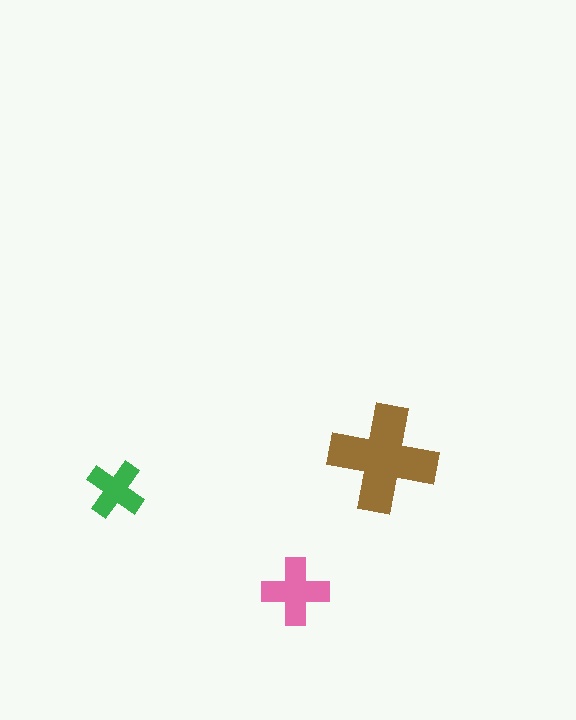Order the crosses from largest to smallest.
the brown one, the pink one, the green one.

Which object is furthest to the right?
The brown cross is rightmost.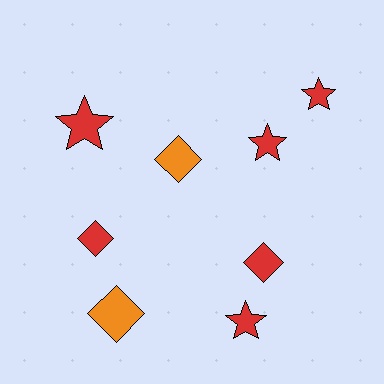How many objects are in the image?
There are 8 objects.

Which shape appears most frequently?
Star, with 4 objects.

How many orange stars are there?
There are no orange stars.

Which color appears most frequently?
Red, with 6 objects.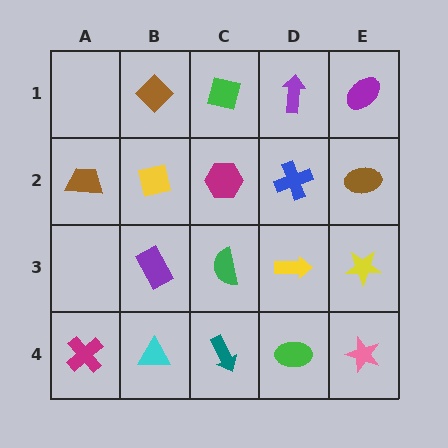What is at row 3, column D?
A yellow arrow.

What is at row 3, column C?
A green semicircle.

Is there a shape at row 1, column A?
No, that cell is empty.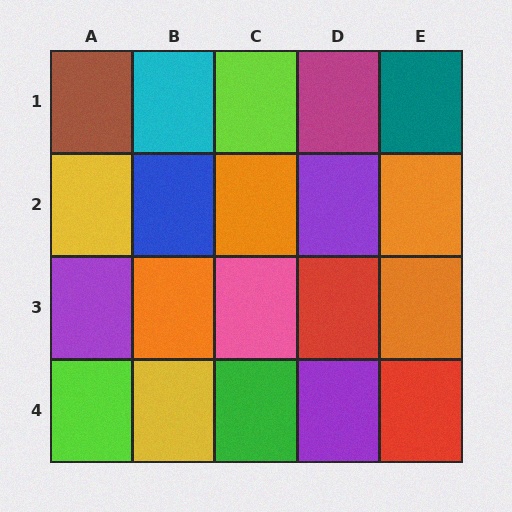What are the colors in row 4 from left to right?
Lime, yellow, green, purple, red.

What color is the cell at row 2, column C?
Orange.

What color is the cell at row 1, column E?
Teal.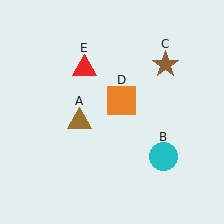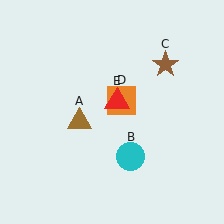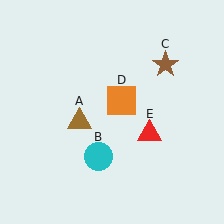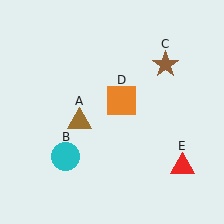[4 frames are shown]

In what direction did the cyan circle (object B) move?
The cyan circle (object B) moved left.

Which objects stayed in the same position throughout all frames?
Brown triangle (object A) and brown star (object C) and orange square (object D) remained stationary.